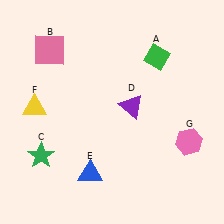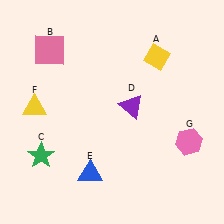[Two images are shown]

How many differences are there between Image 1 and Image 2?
There is 1 difference between the two images.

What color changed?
The diamond (A) changed from green in Image 1 to yellow in Image 2.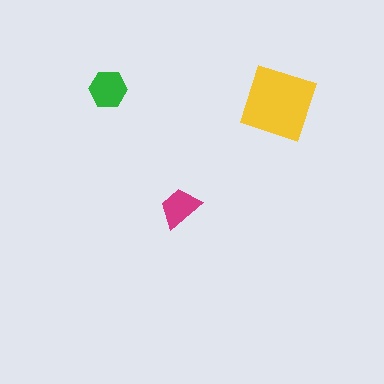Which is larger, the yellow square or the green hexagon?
The yellow square.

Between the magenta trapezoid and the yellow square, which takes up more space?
The yellow square.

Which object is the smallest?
The magenta trapezoid.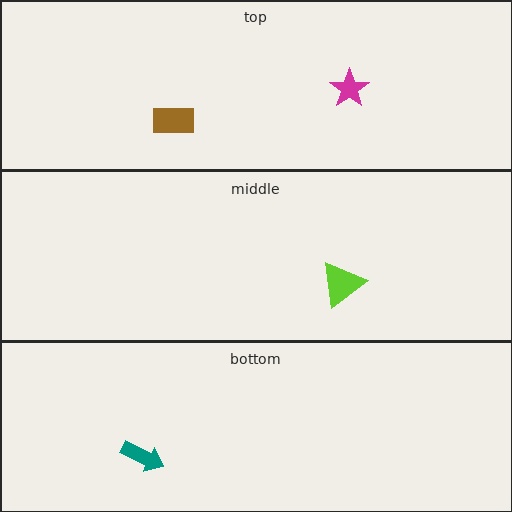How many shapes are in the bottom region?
1.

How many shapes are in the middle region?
1.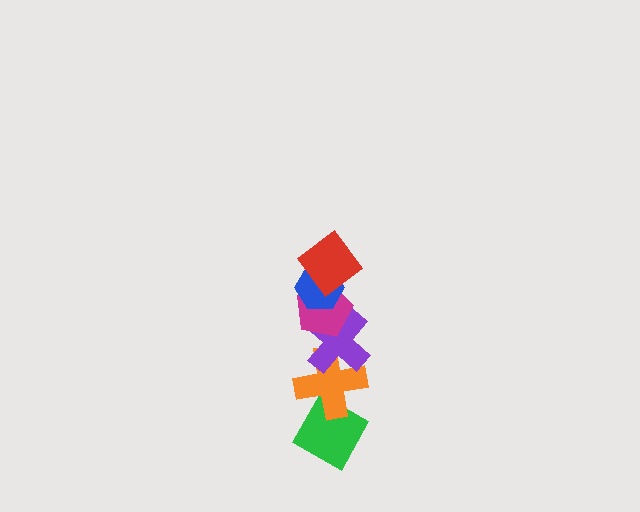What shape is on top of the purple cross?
The magenta pentagon is on top of the purple cross.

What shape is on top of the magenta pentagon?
The blue hexagon is on top of the magenta pentagon.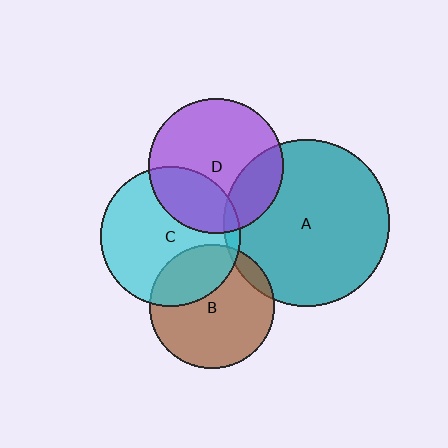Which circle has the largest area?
Circle A (teal).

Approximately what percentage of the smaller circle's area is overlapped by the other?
Approximately 20%.